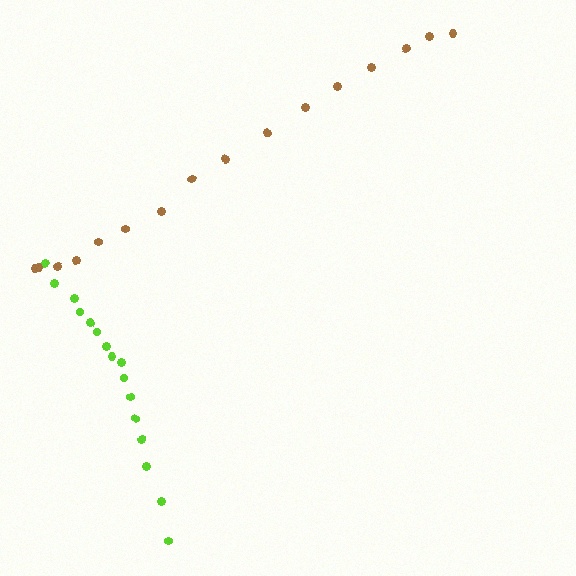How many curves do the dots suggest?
There are 2 distinct paths.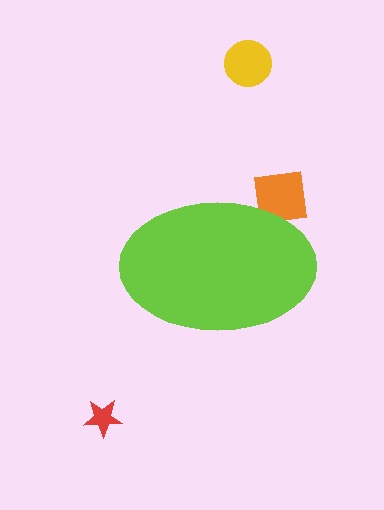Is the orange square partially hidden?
Yes, the orange square is partially hidden behind the lime ellipse.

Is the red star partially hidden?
No, the red star is fully visible.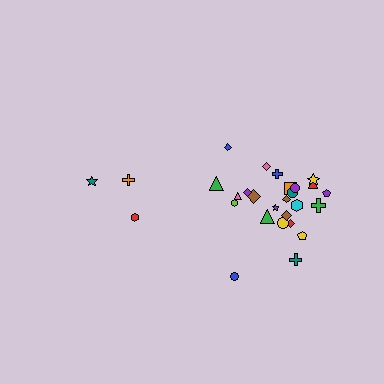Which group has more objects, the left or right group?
The right group.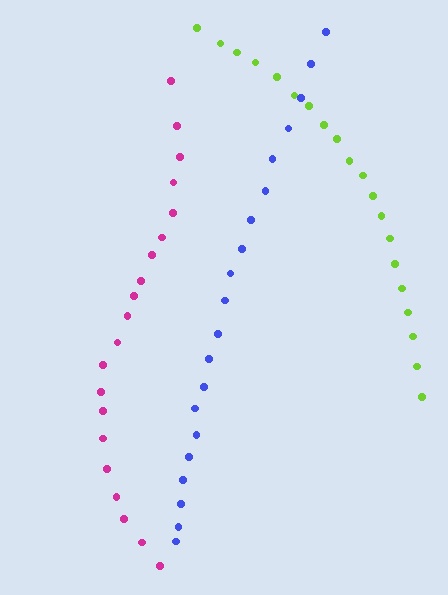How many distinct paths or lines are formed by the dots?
There are 3 distinct paths.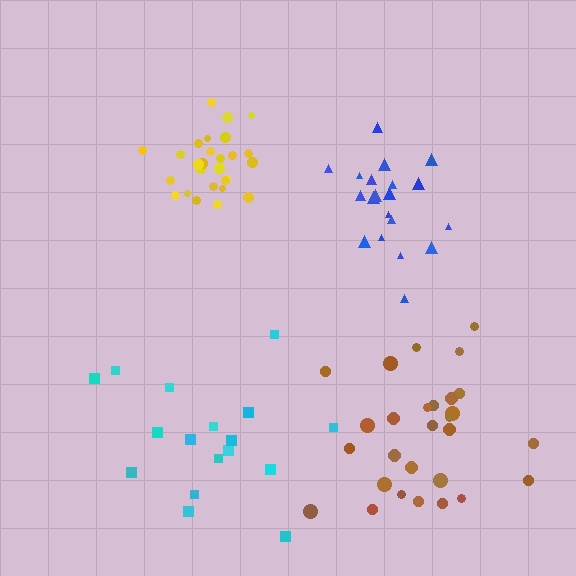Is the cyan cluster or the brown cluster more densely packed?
Brown.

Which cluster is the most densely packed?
Yellow.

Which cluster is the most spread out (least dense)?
Cyan.